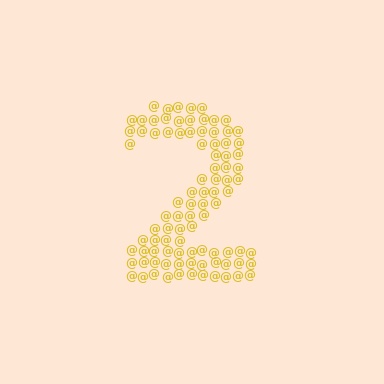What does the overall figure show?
The overall figure shows the digit 2.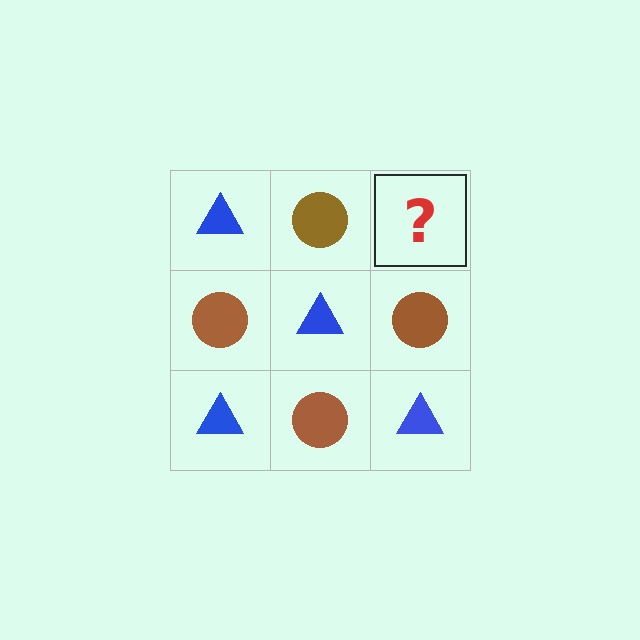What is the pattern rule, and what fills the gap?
The rule is that it alternates blue triangle and brown circle in a checkerboard pattern. The gap should be filled with a blue triangle.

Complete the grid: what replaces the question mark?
The question mark should be replaced with a blue triangle.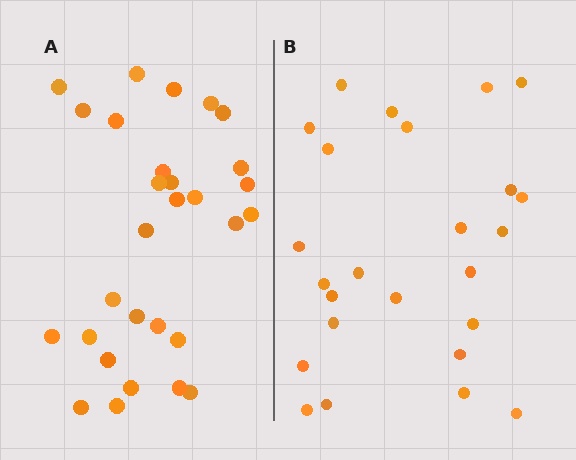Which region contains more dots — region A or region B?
Region A (the left region) has more dots.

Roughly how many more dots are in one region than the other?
Region A has about 4 more dots than region B.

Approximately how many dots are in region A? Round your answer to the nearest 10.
About 30 dots. (The exact count is 29, which rounds to 30.)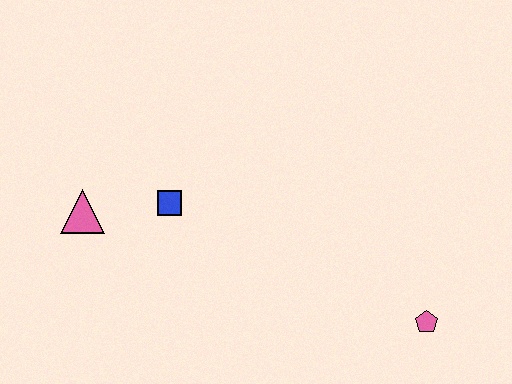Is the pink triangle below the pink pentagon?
No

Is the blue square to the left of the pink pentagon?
Yes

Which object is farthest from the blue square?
The pink pentagon is farthest from the blue square.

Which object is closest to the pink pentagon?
The blue square is closest to the pink pentagon.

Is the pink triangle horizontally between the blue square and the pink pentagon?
No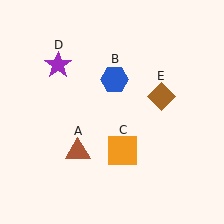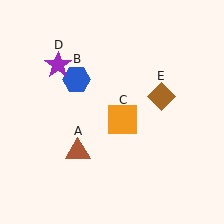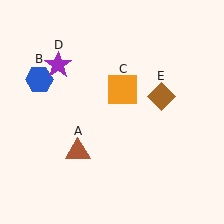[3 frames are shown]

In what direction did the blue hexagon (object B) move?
The blue hexagon (object B) moved left.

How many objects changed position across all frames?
2 objects changed position: blue hexagon (object B), orange square (object C).